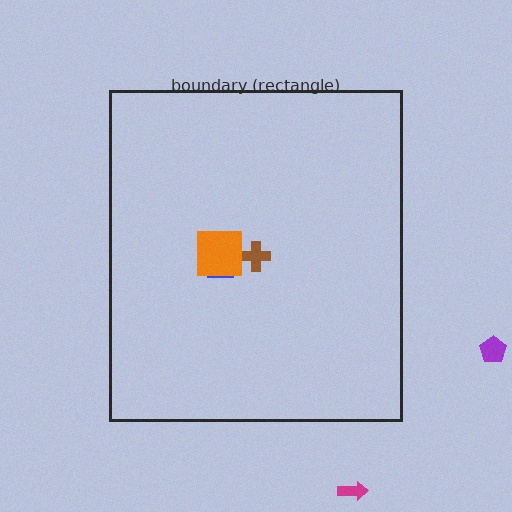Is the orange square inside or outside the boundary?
Inside.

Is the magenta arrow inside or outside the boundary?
Outside.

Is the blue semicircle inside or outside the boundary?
Inside.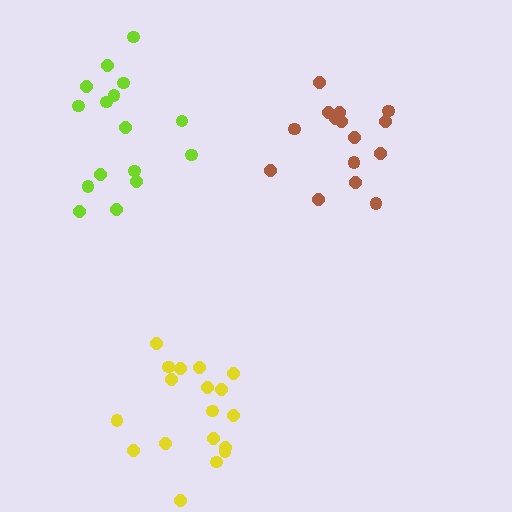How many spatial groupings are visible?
There are 3 spatial groupings.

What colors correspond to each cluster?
The clusters are colored: yellow, lime, brown.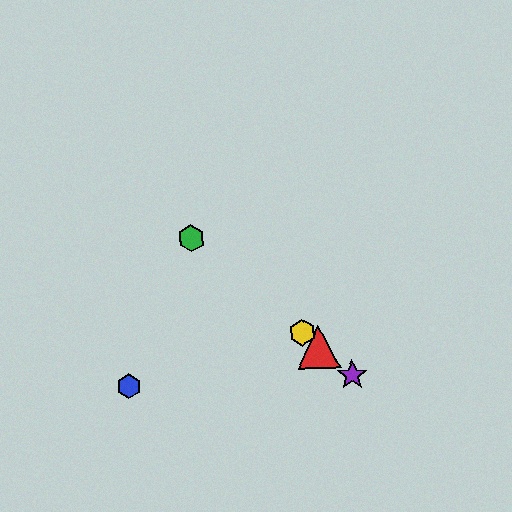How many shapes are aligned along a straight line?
4 shapes (the red triangle, the green hexagon, the yellow hexagon, the purple star) are aligned along a straight line.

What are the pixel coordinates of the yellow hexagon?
The yellow hexagon is at (302, 333).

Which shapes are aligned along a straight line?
The red triangle, the green hexagon, the yellow hexagon, the purple star are aligned along a straight line.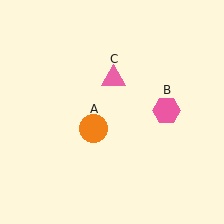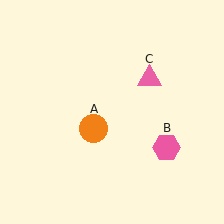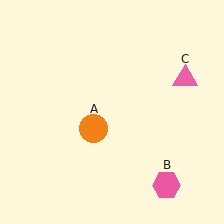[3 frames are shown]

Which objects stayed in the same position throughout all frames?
Orange circle (object A) remained stationary.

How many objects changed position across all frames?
2 objects changed position: pink hexagon (object B), pink triangle (object C).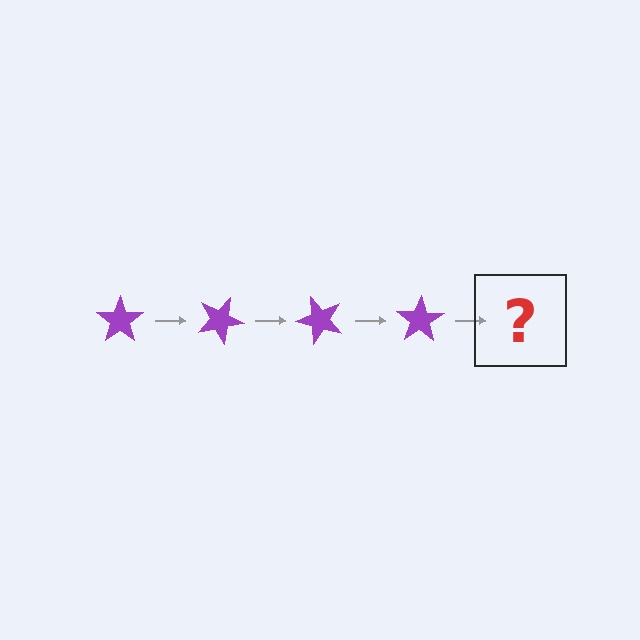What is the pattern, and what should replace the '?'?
The pattern is that the star rotates 25 degrees each step. The '?' should be a purple star rotated 100 degrees.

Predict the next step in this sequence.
The next step is a purple star rotated 100 degrees.